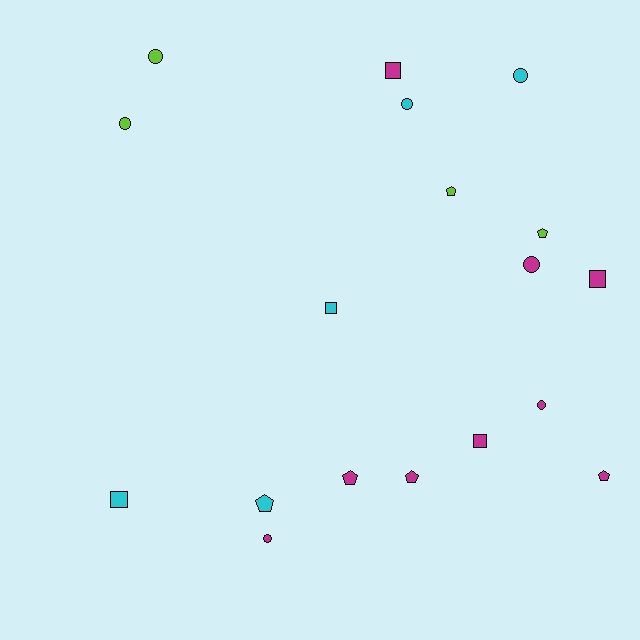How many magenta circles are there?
There are 3 magenta circles.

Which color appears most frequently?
Magenta, with 9 objects.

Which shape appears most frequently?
Circle, with 7 objects.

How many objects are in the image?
There are 18 objects.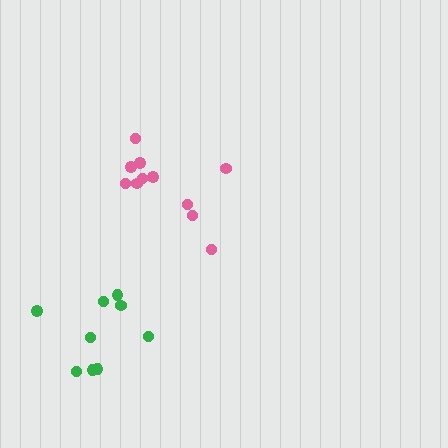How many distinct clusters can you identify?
There are 2 distinct clusters.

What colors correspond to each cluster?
The clusters are colored: pink, green.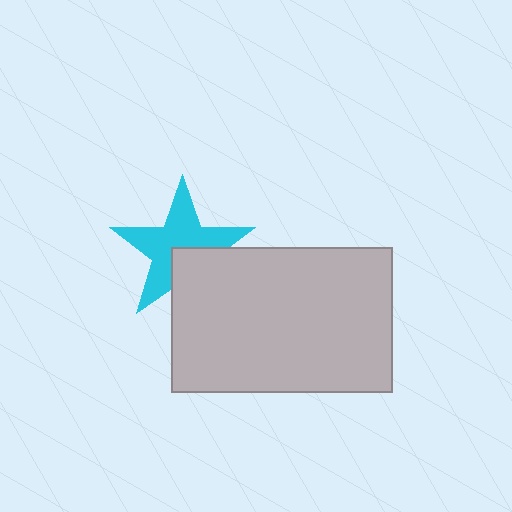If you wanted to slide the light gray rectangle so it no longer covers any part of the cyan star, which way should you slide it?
Slide it down — that is the most direct way to separate the two shapes.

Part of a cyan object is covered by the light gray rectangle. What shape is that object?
It is a star.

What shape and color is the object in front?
The object in front is a light gray rectangle.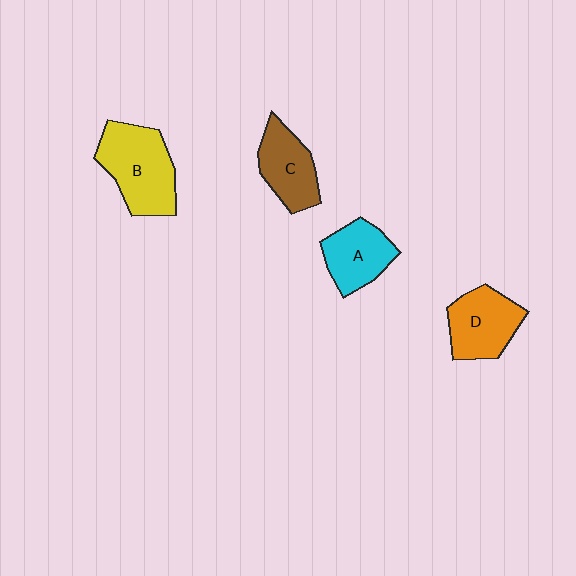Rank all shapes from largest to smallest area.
From largest to smallest: B (yellow), D (orange), C (brown), A (cyan).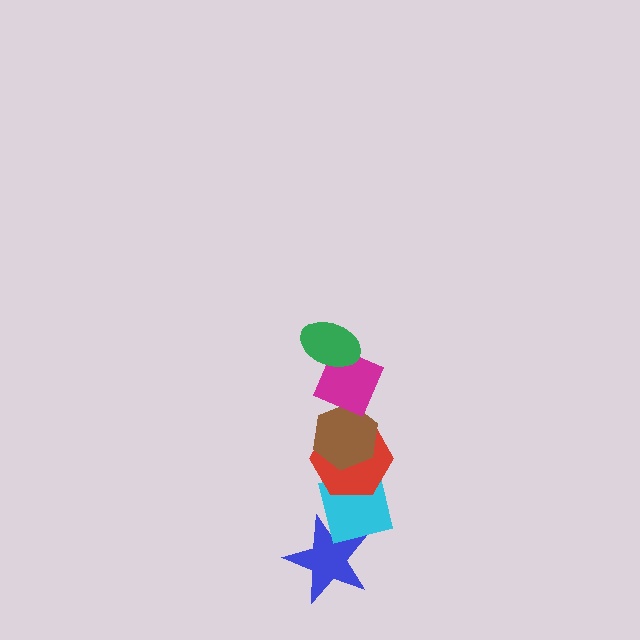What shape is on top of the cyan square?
The red hexagon is on top of the cyan square.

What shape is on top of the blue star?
The cyan square is on top of the blue star.